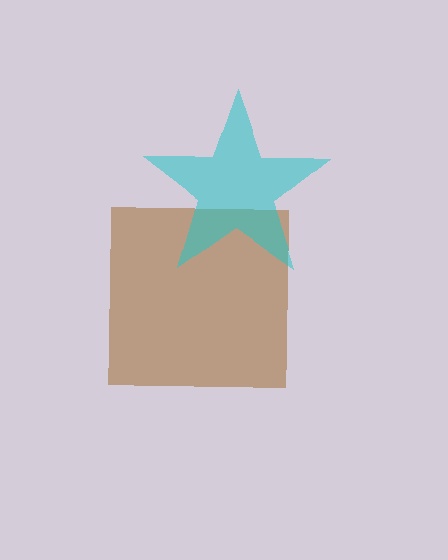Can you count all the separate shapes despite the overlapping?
Yes, there are 2 separate shapes.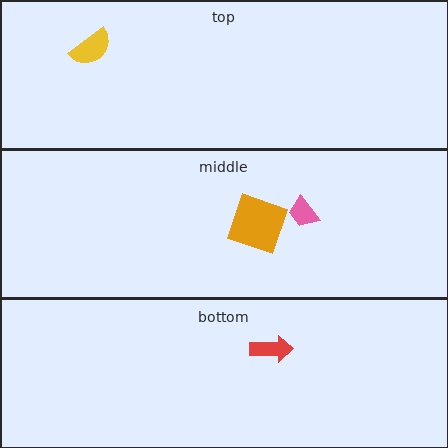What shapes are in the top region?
The yellow semicircle.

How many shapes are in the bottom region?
1.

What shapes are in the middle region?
The pink trapezoid, the orange square.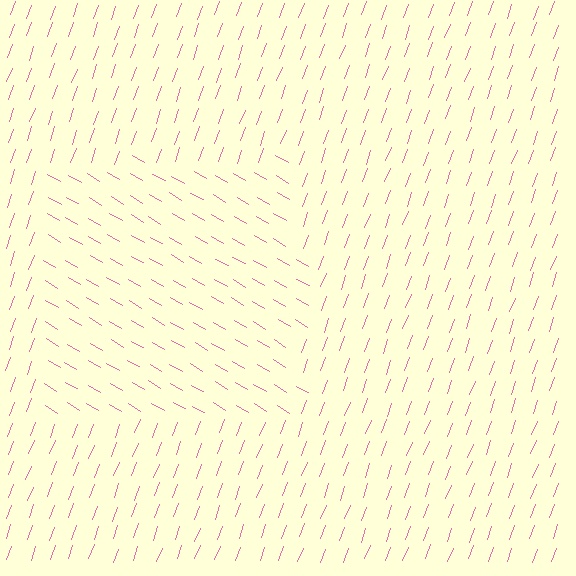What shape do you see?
I see a rectangle.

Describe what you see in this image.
The image is filled with small pink line segments. A rectangle region in the image has lines oriented differently from the surrounding lines, creating a visible texture boundary.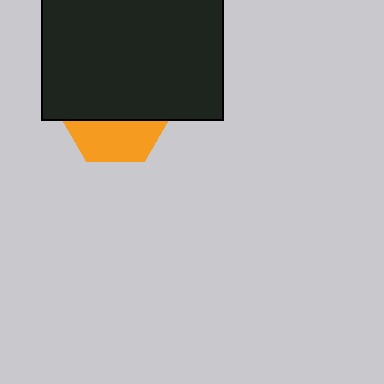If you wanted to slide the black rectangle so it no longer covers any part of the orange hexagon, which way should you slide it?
Slide it up — that is the most direct way to separate the two shapes.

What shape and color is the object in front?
The object in front is a black rectangle.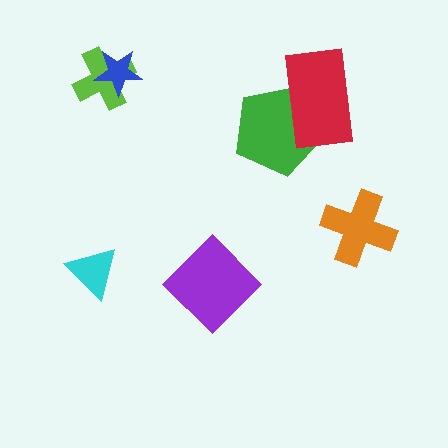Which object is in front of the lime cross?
The blue star is in front of the lime cross.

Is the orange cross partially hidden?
No, no other shape covers it.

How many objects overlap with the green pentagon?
1 object overlaps with the green pentagon.